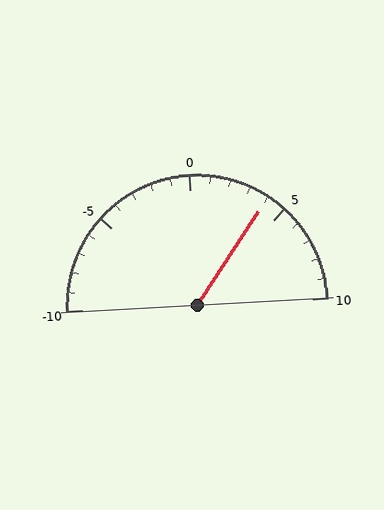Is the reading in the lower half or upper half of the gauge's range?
The reading is in the upper half of the range (-10 to 10).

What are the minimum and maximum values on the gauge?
The gauge ranges from -10 to 10.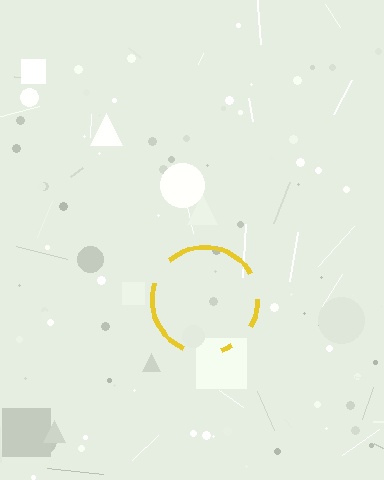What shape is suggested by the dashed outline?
The dashed outline suggests a circle.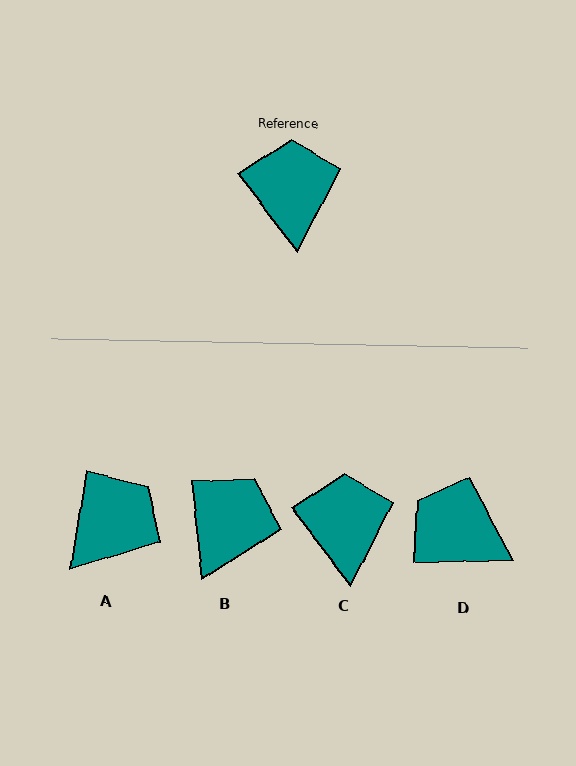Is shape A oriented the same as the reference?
No, it is off by about 47 degrees.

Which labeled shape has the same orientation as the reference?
C.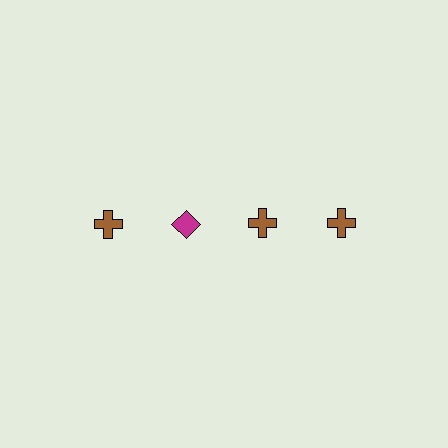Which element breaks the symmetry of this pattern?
The magenta diamond in the top row, second from left column breaks the symmetry. All other shapes are brown crosses.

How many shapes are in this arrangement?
There are 4 shapes arranged in a grid pattern.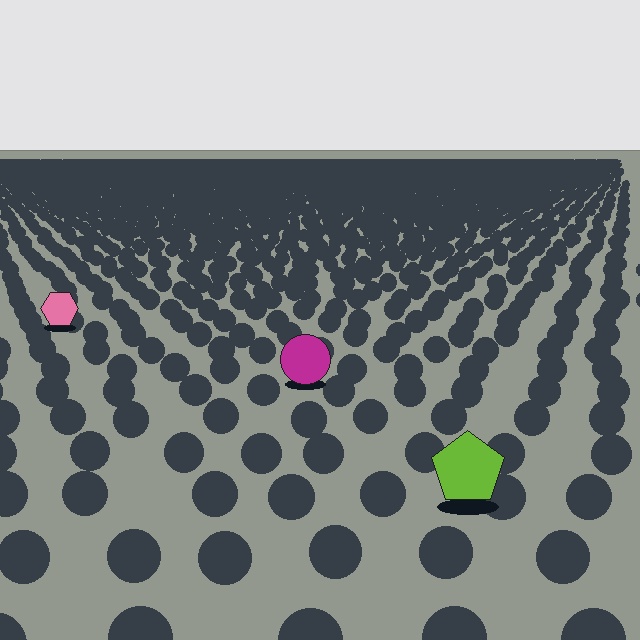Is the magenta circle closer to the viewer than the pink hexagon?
Yes. The magenta circle is closer — you can tell from the texture gradient: the ground texture is coarser near it.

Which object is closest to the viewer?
The lime pentagon is closest. The texture marks near it are larger and more spread out.